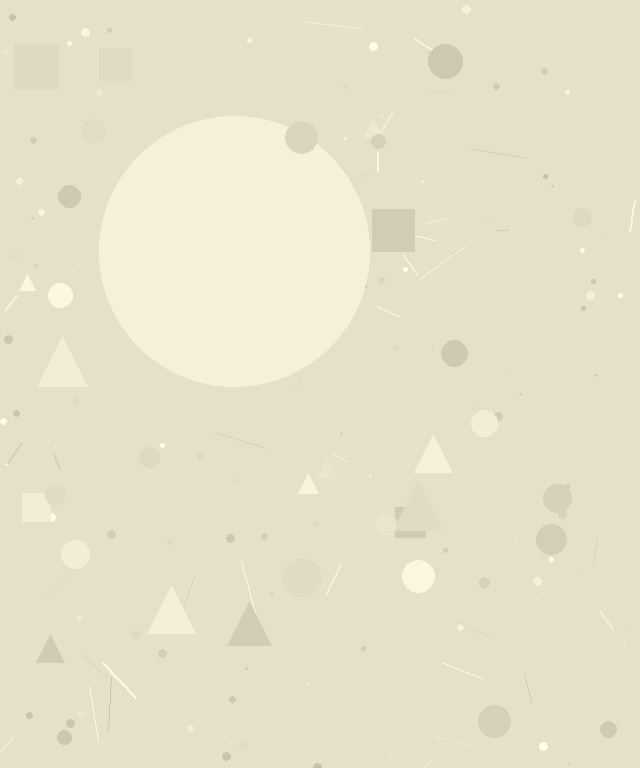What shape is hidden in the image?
A circle is hidden in the image.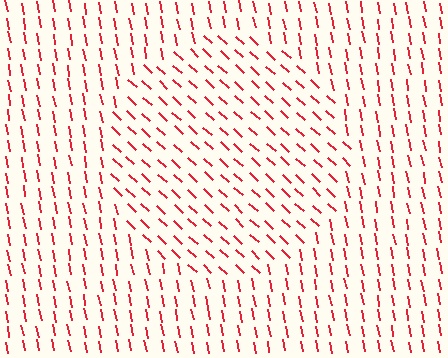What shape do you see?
I see a circle.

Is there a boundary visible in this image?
Yes, there is a texture boundary formed by a change in line orientation.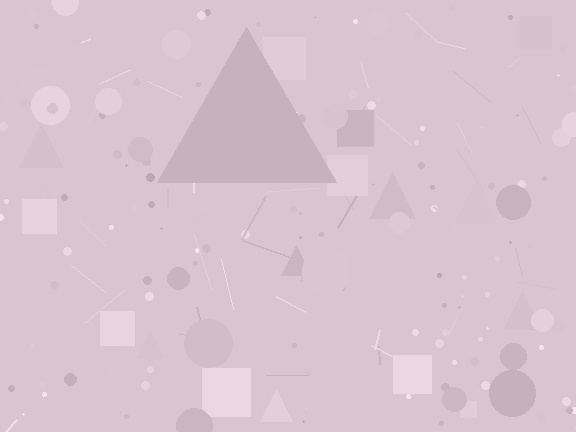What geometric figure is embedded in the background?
A triangle is embedded in the background.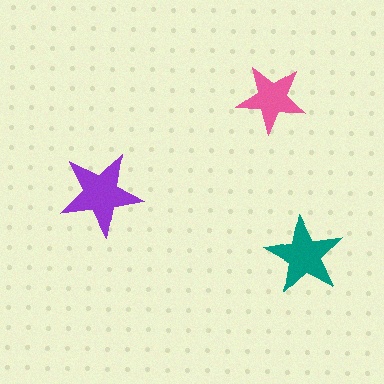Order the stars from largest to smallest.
the purple one, the teal one, the pink one.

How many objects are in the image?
There are 3 objects in the image.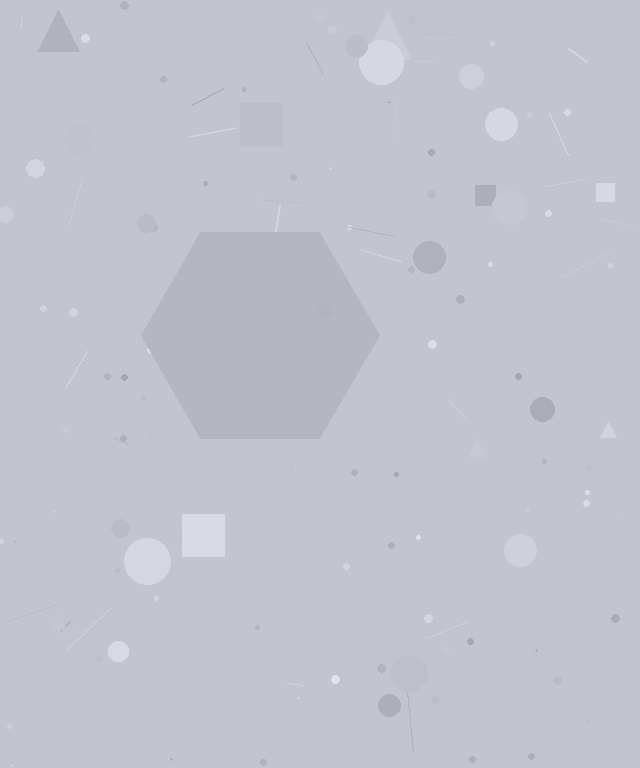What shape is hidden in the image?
A hexagon is hidden in the image.